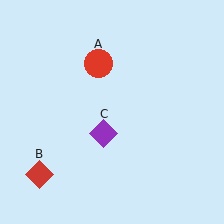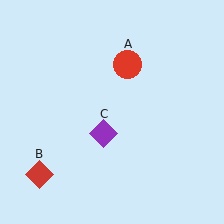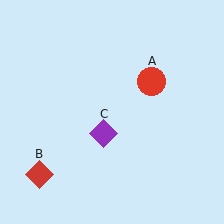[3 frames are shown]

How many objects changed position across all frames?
1 object changed position: red circle (object A).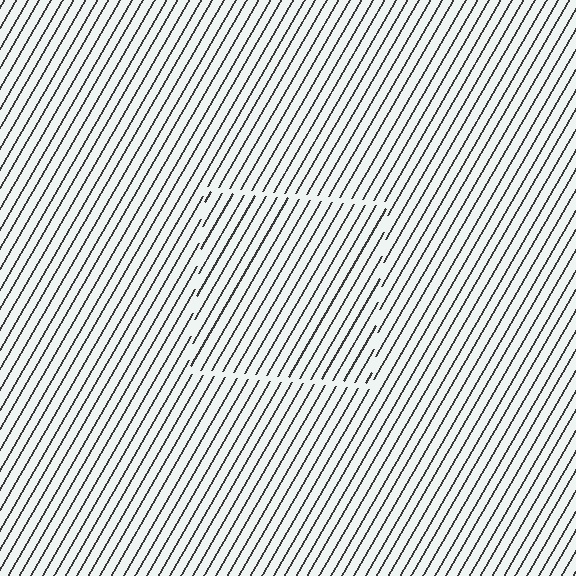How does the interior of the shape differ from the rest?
The interior of the shape contains the same grating, shifted by half a period — the contour is defined by the phase discontinuity where line-ends from the inner and outer gratings abut.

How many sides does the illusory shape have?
4 sides — the line-ends trace a square.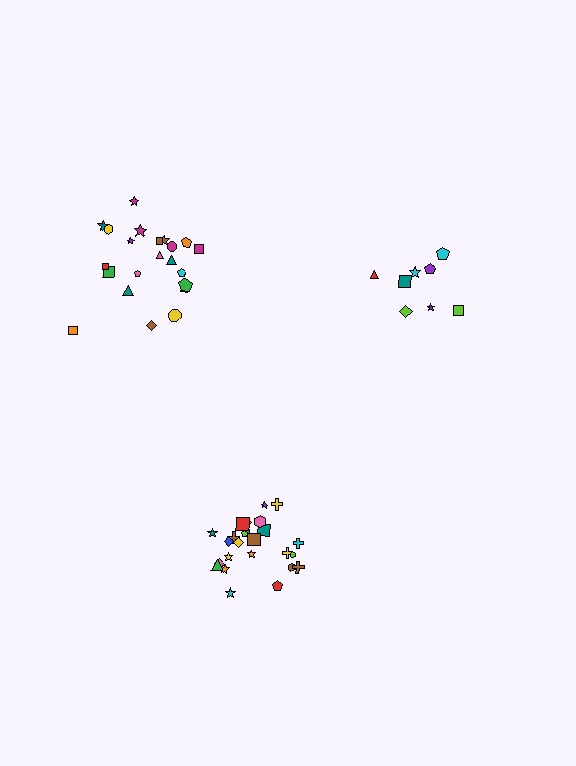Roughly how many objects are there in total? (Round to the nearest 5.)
Roughly 55 objects in total.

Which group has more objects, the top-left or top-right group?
The top-left group.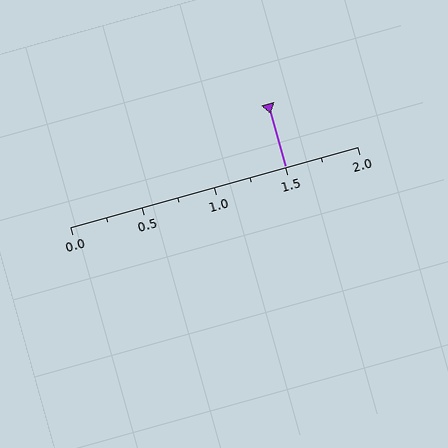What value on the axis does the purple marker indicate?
The marker indicates approximately 1.5.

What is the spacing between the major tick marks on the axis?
The major ticks are spaced 0.5 apart.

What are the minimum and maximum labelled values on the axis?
The axis runs from 0.0 to 2.0.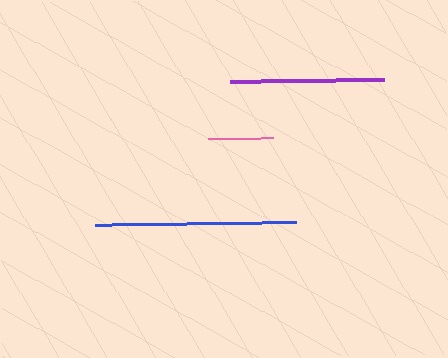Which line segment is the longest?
The blue line is the longest at approximately 200 pixels.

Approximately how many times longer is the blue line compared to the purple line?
The blue line is approximately 1.3 times the length of the purple line.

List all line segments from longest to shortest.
From longest to shortest: blue, purple, pink.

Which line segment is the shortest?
The pink line is the shortest at approximately 66 pixels.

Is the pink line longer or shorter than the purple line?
The purple line is longer than the pink line.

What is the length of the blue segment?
The blue segment is approximately 200 pixels long.